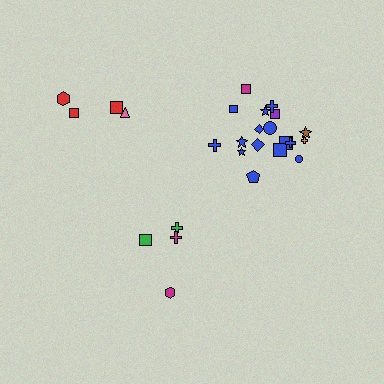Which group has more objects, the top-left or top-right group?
The top-right group.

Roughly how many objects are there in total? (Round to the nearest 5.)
Roughly 25 objects in total.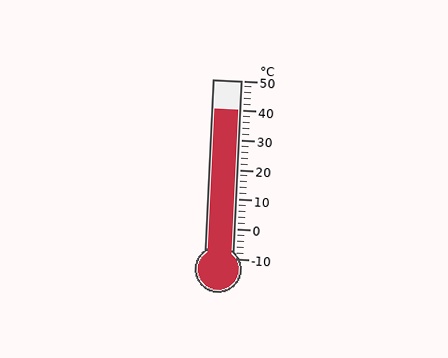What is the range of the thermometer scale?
The thermometer scale ranges from -10°C to 50°C.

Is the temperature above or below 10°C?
The temperature is above 10°C.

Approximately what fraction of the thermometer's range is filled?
The thermometer is filled to approximately 85% of its range.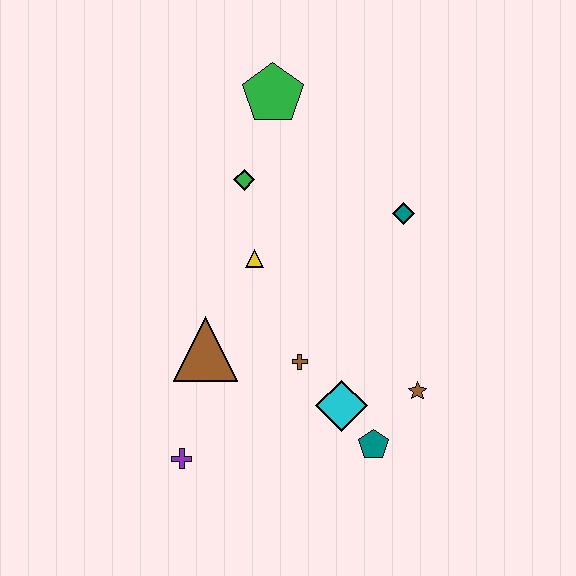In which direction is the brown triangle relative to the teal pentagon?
The brown triangle is to the left of the teal pentagon.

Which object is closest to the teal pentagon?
The cyan diamond is closest to the teal pentagon.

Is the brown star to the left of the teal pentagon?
No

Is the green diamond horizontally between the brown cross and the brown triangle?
Yes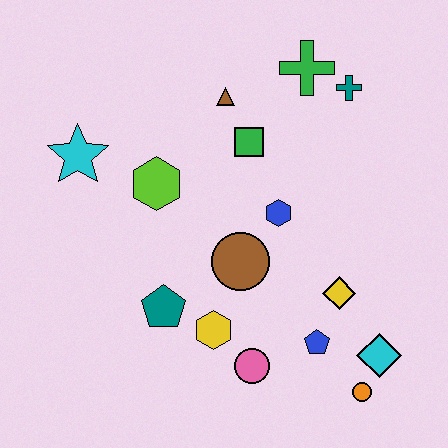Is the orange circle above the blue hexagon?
No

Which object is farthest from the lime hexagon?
The orange circle is farthest from the lime hexagon.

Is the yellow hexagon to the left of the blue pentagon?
Yes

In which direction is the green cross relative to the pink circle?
The green cross is above the pink circle.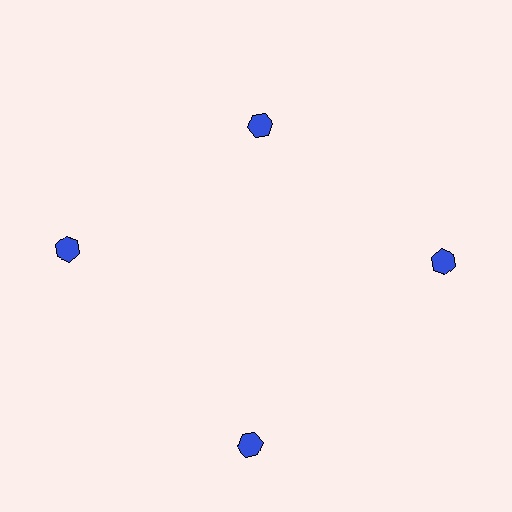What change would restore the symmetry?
The symmetry would be restored by moving it outward, back onto the ring so that all 4 hexagons sit at equal angles and equal distance from the center.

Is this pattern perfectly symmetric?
No. The 4 blue hexagons are arranged in a ring, but one element near the 12 o'clock position is pulled inward toward the center, breaking the 4-fold rotational symmetry.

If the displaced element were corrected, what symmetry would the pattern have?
It would have 4-fold rotational symmetry — the pattern would map onto itself every 90 degrees.